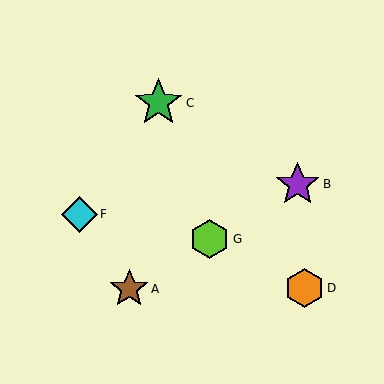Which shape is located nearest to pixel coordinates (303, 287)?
The orange hexagon (labeled D) at (305, 288) is nearest to that location.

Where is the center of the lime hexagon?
The center of the lime hexagon is at (210, 239).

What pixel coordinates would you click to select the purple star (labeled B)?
Click at (298, 184) to select the purple star B.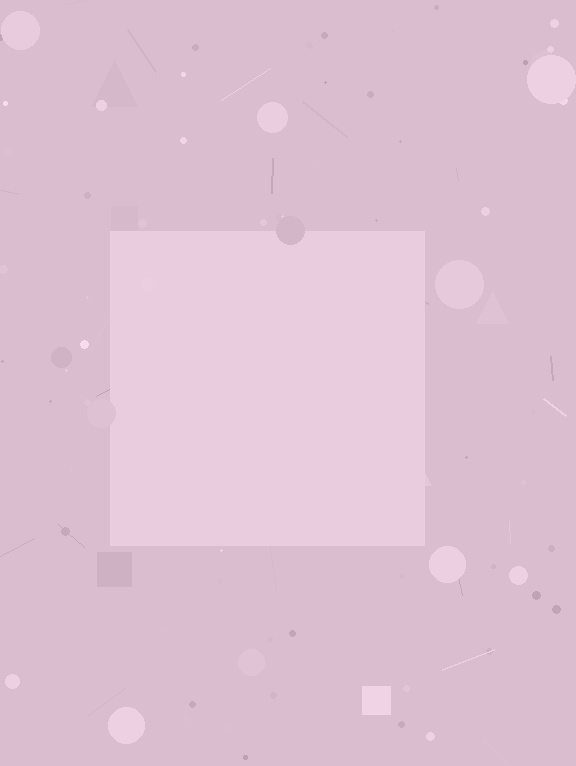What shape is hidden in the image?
A square is hidden in the image.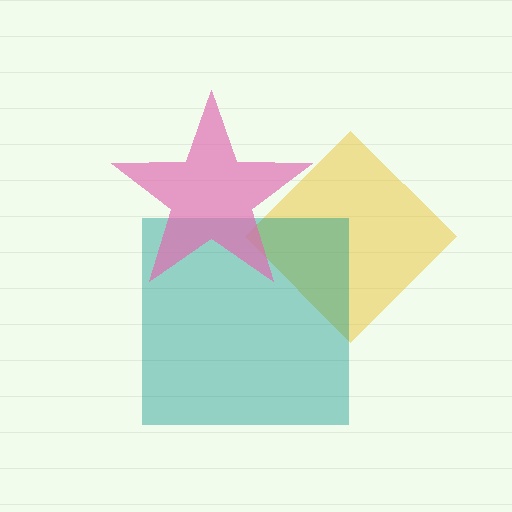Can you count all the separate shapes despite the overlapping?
Yes, there are 3 separate shapes.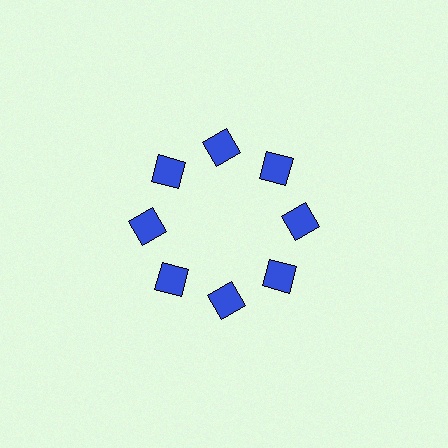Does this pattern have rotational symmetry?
Yes, this pattern has 8-fold rotational symmetry. It looks the same after rotating 45 degrees around the center.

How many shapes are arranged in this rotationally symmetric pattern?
There are 8 shapes, arranged in 8 groups of 1.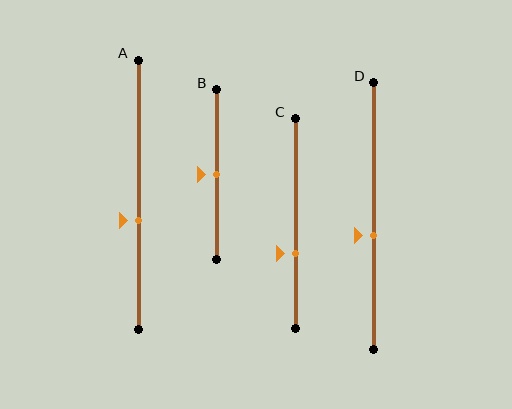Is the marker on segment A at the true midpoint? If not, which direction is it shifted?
No, the marker on segment A is shifted downward by about 10% of the segment length.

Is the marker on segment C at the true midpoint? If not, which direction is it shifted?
No, the marker on segment C is shifted downward by about 14% of the segment length.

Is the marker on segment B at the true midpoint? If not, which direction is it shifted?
Yes, the marker on segment B is at the true midpoint.